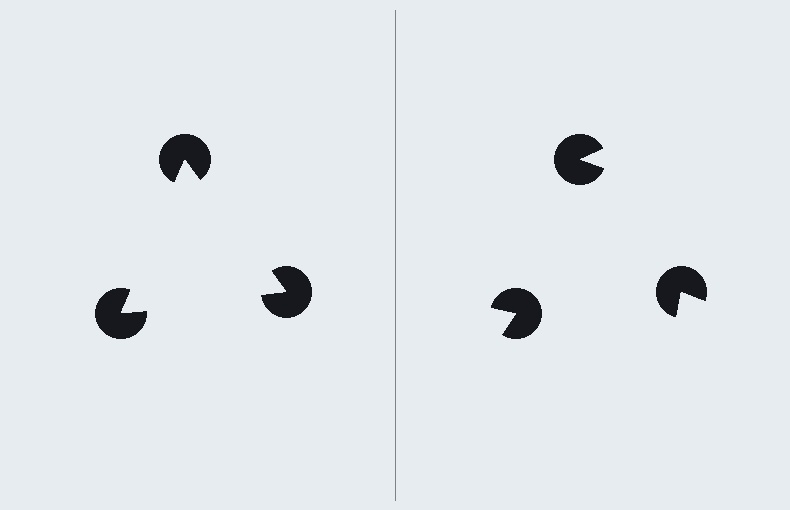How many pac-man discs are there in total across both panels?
6 — 3 on each side.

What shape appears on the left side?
An illusory triangle.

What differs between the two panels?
The pac-man discs are positioned identically on both sides; only the wedge orientations differ. On the left they align to a triangle; on the right they are misaligned.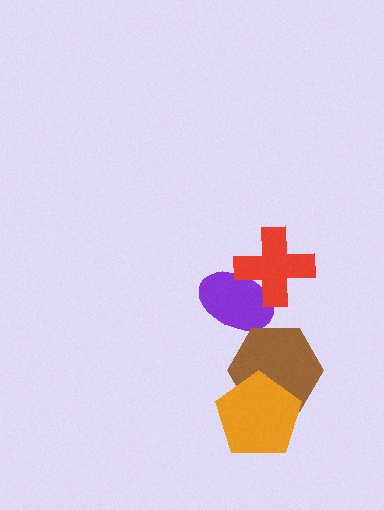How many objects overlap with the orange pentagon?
1 object overlaps with the orange pentagon.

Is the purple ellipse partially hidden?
Yes, it is partially covered by another shape.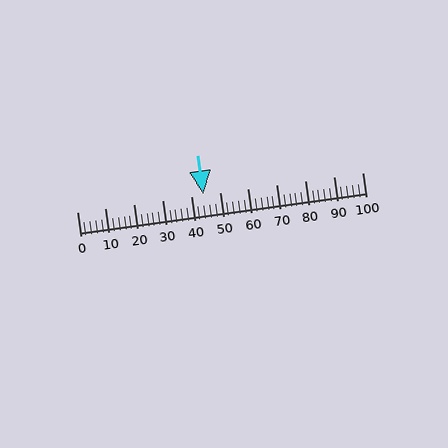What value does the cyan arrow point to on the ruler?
The cyan arrow points to approximately 44.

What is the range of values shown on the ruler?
The ruler shows values from 0 to 100.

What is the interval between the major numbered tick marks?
The major tick marks are spaced 10 units apart.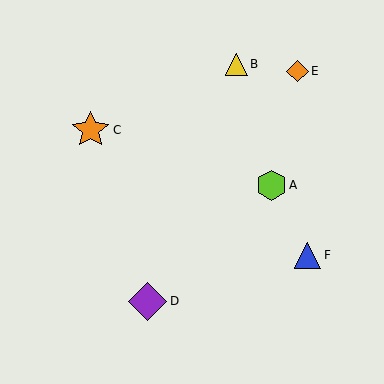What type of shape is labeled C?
Shape C is an orange star.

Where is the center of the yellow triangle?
The center of the yellow triangle is at (236, 64).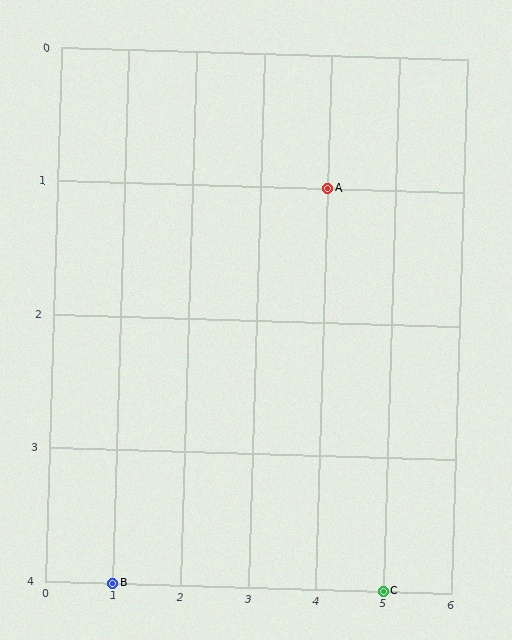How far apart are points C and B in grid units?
Points C and B are 4 columns apart.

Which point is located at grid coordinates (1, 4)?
Point B is at (1, 4).